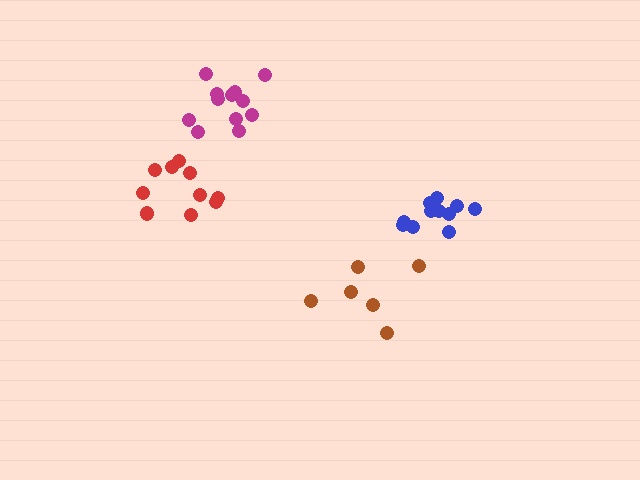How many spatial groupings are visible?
There are 4 spatial groupings.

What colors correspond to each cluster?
The clusters are colored: red, blue, brown, magenta.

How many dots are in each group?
Group 1: 11 dots, Group 2: 11 dots, Group 3: 6 dots, Group 4: 12 dots (40 total).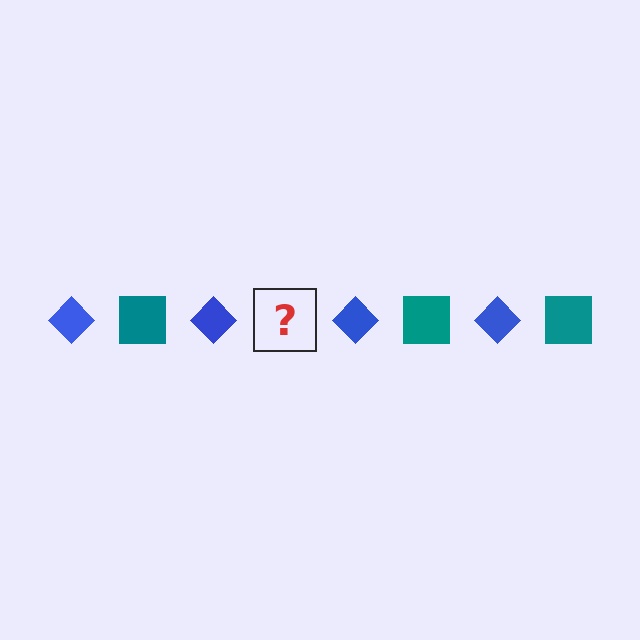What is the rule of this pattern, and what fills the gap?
The rule is that the pattern alternates between blue diamond and teal square. The gap should be filled with a teal square.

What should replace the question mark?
The question mark should be replaced with a teal square.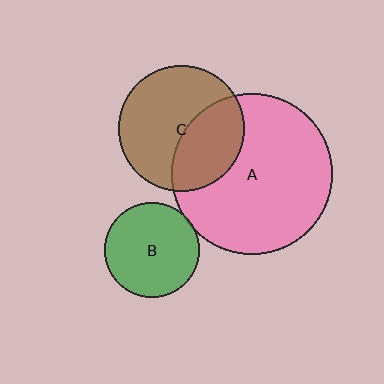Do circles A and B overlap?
Yes.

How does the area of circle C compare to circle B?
Approximately 1.8 times.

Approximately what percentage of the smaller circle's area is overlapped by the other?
Approximately 5%.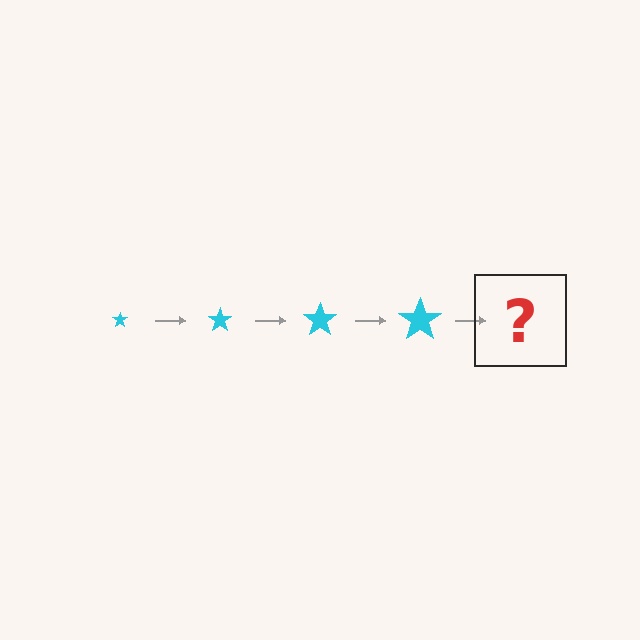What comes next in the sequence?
The next element should be a cyan star, larger than the previous one.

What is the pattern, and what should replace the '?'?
The pattern is that the star gets progressively larger each step. The '?' should be a cyan star, larger than the previous one.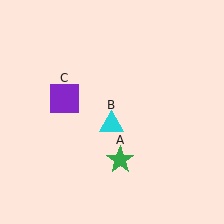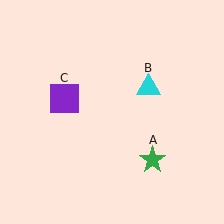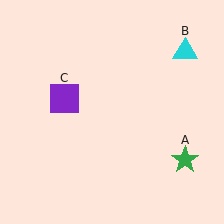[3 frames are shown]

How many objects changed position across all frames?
2 objects changed position: green star (object A), cyan triangle (object B).